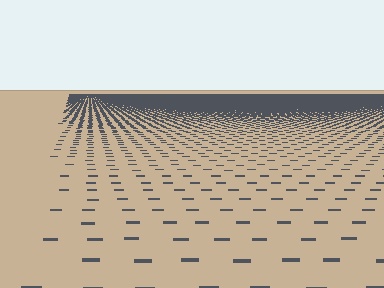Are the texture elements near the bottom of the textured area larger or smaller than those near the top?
Larger. Near the bottom, elements are closer to the viewer and appear at a bigger on-screen size.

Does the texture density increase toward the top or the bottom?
Density increases toward the top.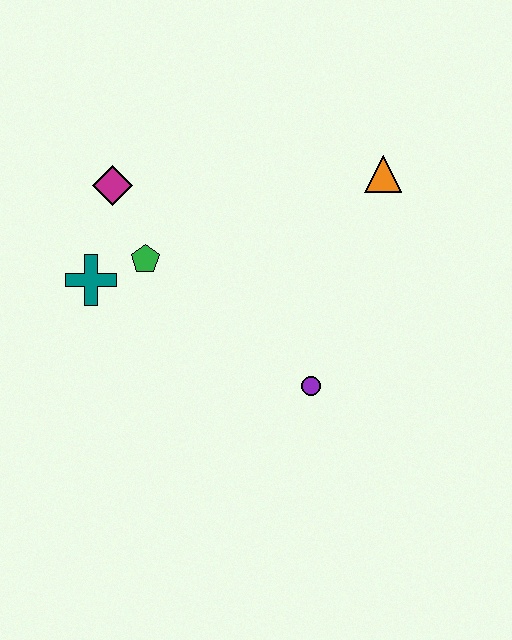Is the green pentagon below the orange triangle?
Yes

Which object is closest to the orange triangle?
The purple circle is closest to the orange triangle.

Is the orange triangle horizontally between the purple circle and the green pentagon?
No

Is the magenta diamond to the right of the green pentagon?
No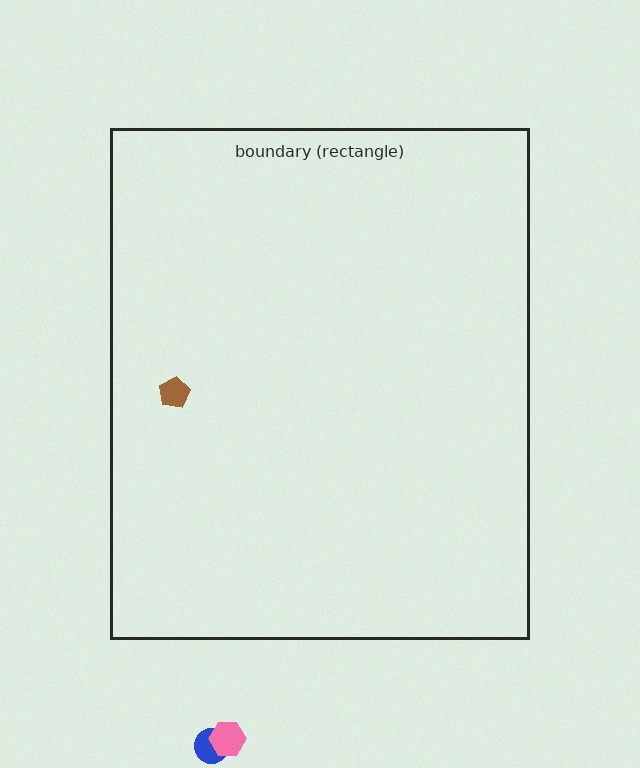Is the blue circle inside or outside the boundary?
Outside.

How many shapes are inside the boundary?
1 inside, 2 outside.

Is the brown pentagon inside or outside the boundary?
Inside.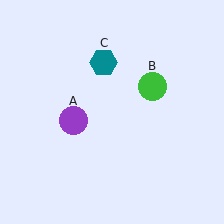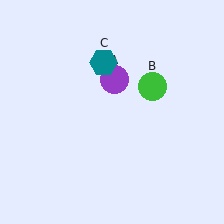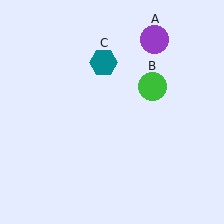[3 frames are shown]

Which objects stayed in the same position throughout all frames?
Green circle (object B) and teal hexagon (object C) remained stationary.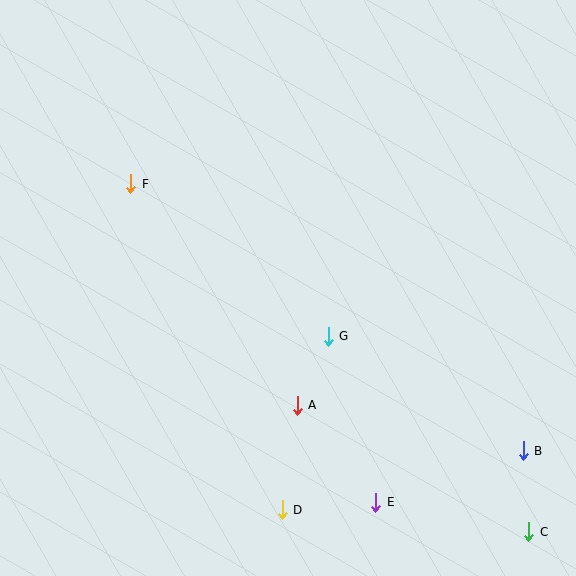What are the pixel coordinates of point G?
Point G is at (328, 336).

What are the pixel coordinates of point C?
Point C is at (529, 532).